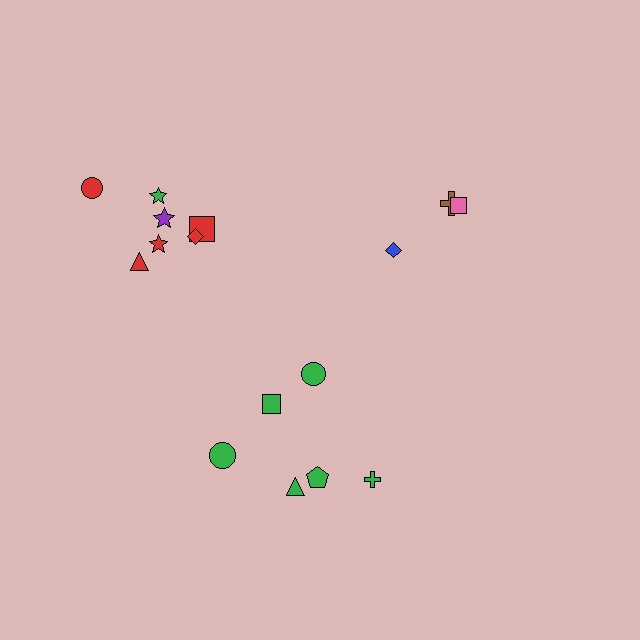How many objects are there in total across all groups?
There are 16 objects.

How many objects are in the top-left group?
There are 7 objects.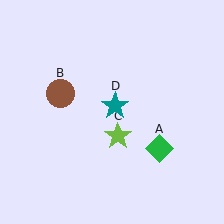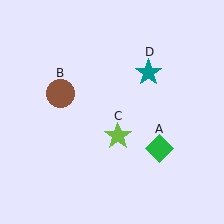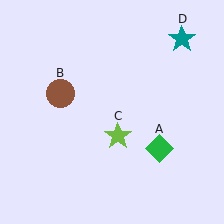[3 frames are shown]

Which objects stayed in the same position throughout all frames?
Green diamond (object A) and brown circle (object B) and lime star (object C) remained stationary.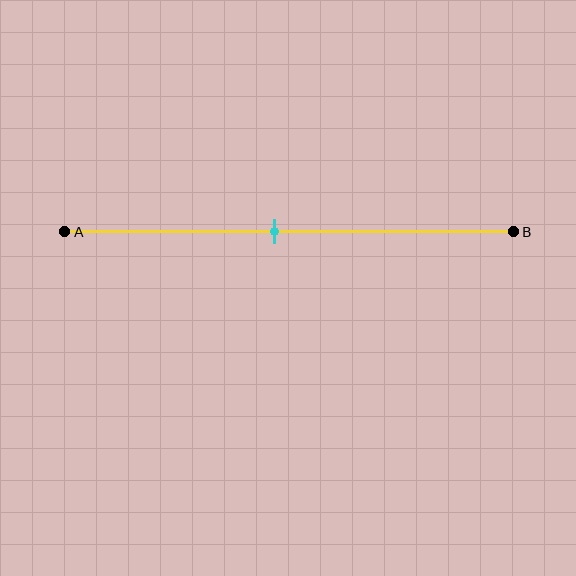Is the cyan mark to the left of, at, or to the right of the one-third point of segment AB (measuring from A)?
The cyan mark is to the right of the one-third point of segment AB.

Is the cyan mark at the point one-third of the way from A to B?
No, the mark is at about 45% from A, not at the 33% one-third point.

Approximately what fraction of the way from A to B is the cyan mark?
The cyan mark is approximately 45% of the way from A to B.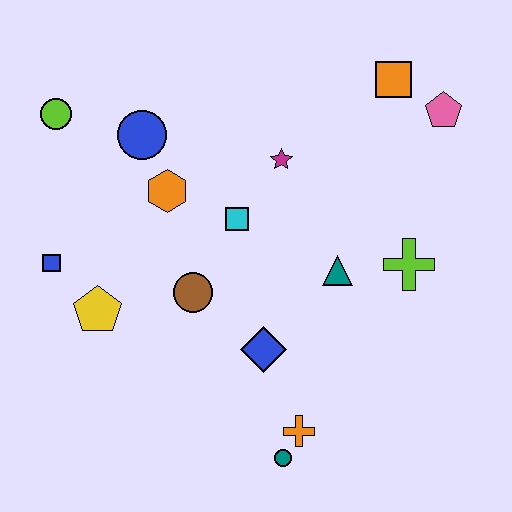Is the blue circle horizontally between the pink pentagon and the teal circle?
No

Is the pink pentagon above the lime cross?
Yes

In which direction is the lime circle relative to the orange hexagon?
The lime circle is to the left of the orange hexagon.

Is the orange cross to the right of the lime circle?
Yes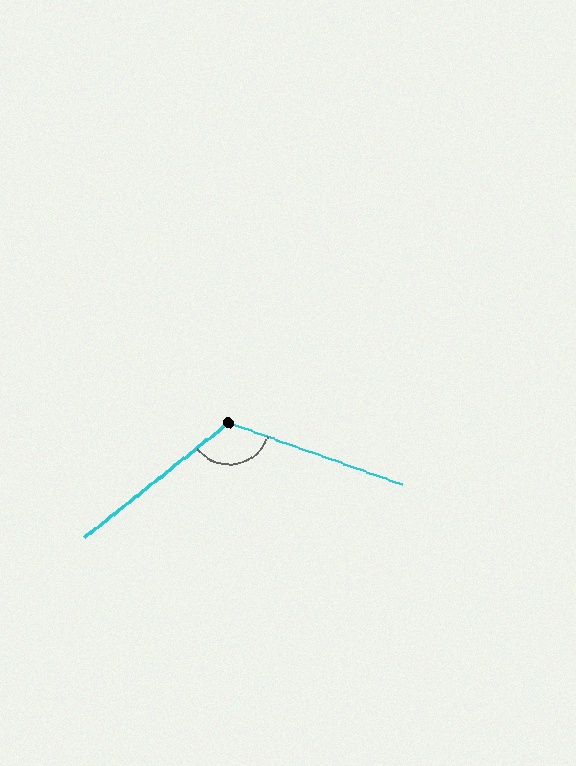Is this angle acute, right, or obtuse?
It is obtuse.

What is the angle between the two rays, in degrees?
Approximately 122 degrees.